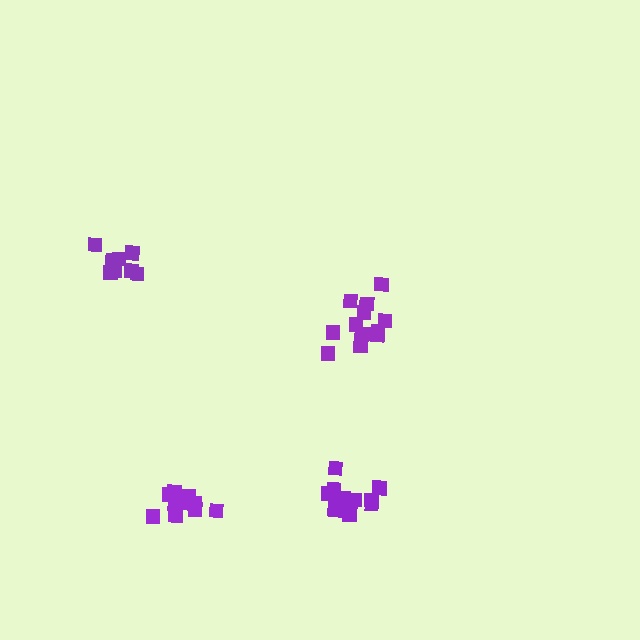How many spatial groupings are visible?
There are 4 spatial groupings.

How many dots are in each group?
Group 1: 8 dots, Group 2: 12 dots, Group 3: 11 dots, Group 4: 13 dots (44 total).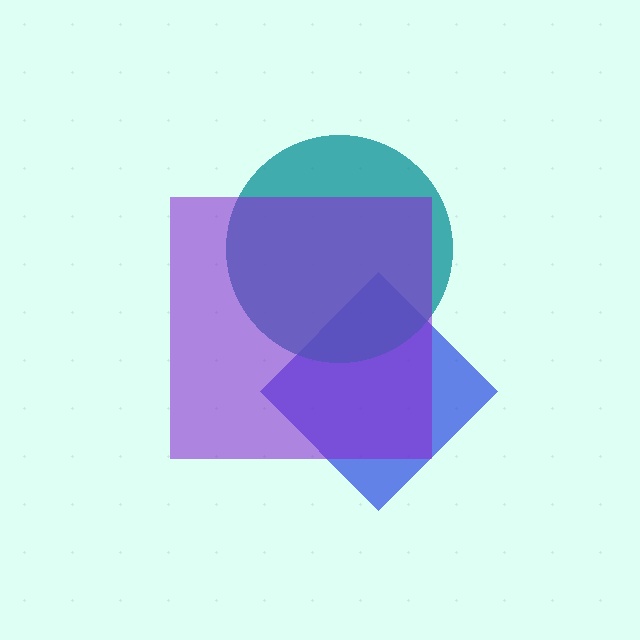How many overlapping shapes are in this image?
There are 3 overlapping shapes in the image.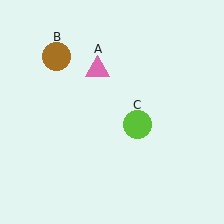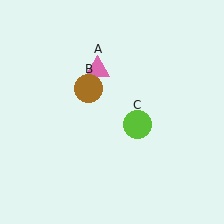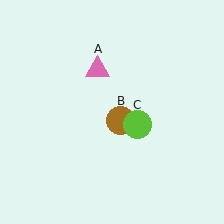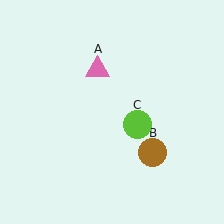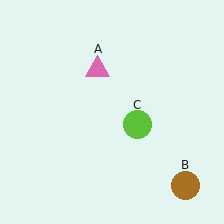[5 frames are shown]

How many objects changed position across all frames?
1 object changed position: brown circle (object B).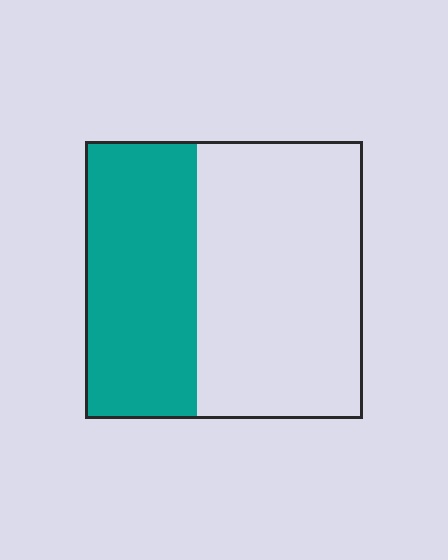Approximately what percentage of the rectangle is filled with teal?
Approximately 40%.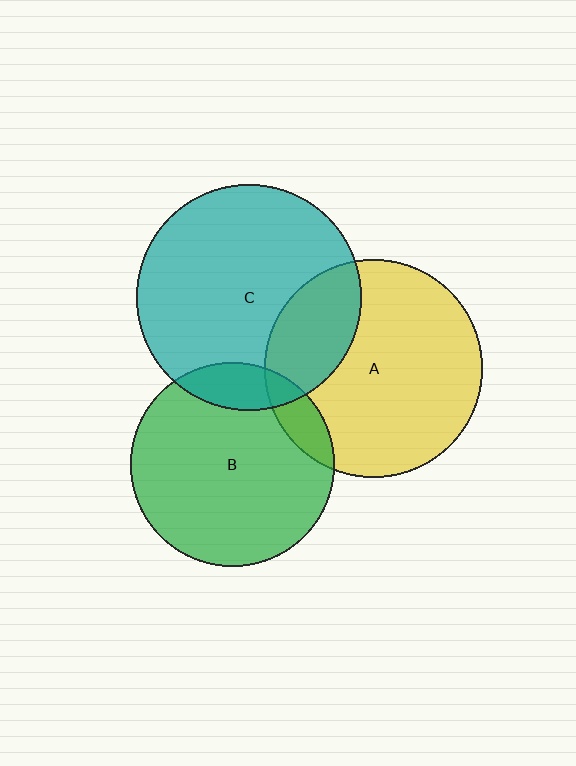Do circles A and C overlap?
Yes.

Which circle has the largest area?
Circle C (teal).